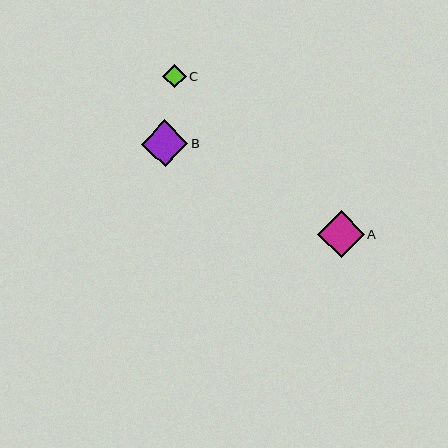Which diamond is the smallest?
Diamond C is the smallest with a size of approximately 23 pixels.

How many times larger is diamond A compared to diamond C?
Diamond A is approximately 2.0 times the size of diamond C.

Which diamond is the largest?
Diamond A is the largest with a size of approximately 47 pixels.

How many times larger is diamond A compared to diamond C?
Diamond A is approximately 2.0 times the size of diamond C.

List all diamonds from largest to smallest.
From largest to smallest: A, B, C.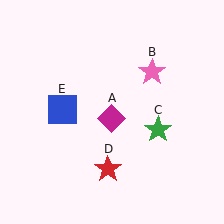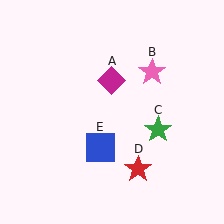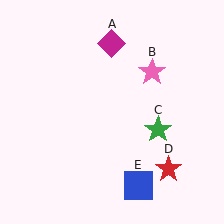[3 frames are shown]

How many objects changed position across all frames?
3 objects changed position: magenta diamond (object A), red star (object D), blue square (object E).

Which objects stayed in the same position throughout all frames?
Pink star (object B) and green star (object C) remained stationary.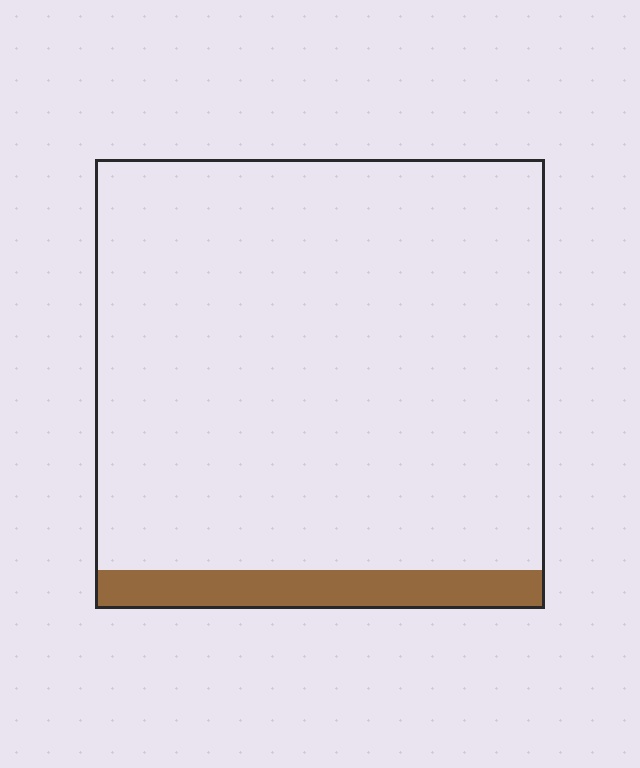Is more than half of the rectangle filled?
No.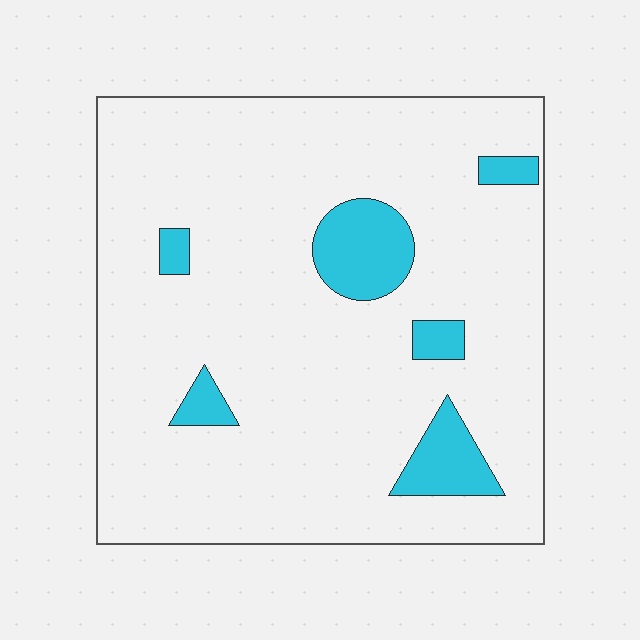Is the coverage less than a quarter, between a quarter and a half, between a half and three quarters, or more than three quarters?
Less than a quarter.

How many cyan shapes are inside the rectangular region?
6.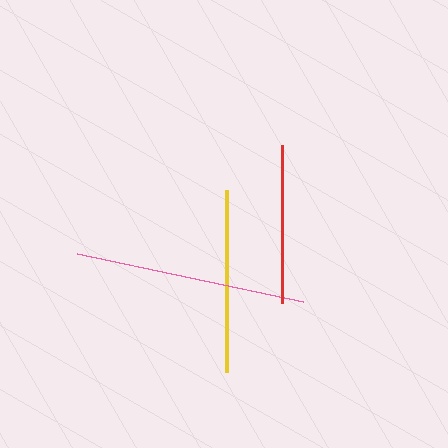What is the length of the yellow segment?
The yellow segment is approximately 182 pixels long.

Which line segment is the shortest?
The red line is the shortest at approximately 158 pixels.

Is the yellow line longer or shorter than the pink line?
The pink line is longer than the yellow line.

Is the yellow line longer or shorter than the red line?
The yellow line is longer than the red line.